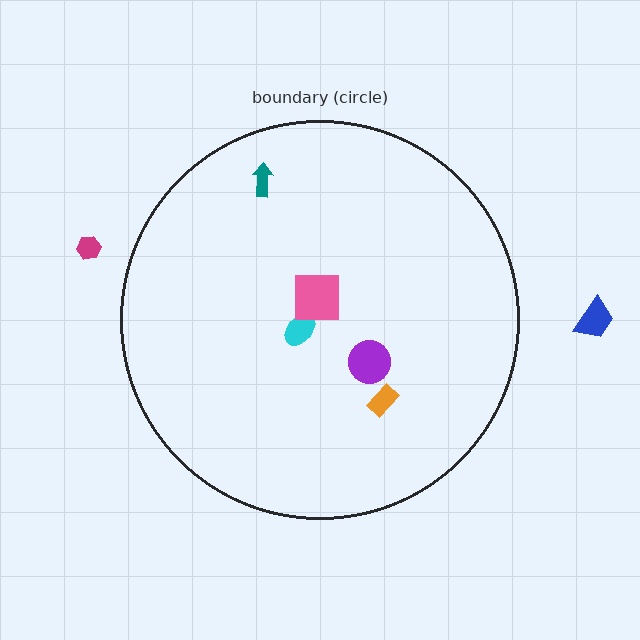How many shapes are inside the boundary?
5 inside, 2 outside.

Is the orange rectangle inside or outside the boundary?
Inside.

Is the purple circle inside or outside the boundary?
Inside.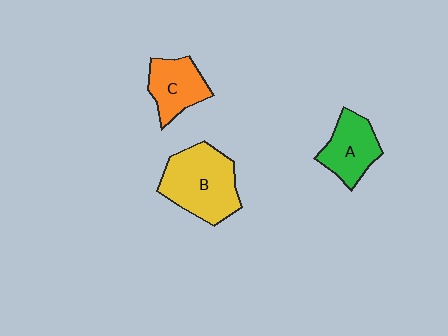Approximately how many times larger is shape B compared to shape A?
Approximately 1.5 times.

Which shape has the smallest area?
Shape C (orange).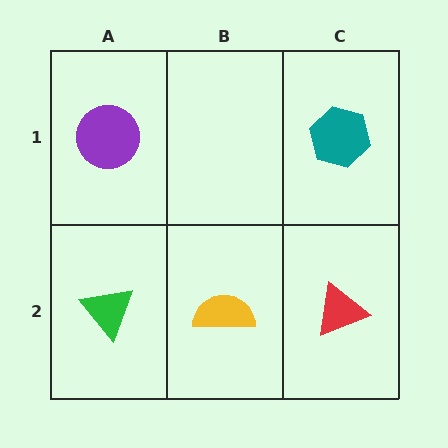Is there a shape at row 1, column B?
No, that cell is empty.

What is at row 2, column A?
A green triangle.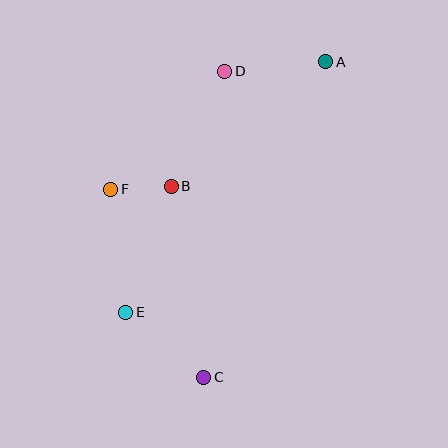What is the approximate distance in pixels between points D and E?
The distance between D and E is approximately 260 pixels.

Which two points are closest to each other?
Points B and F are closest to each other.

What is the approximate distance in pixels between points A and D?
The distance between A and D is approximately 102 pixels.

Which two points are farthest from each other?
Points A and C are farthest from each other.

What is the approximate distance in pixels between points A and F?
The distance between A and F is approximately 250 pixels.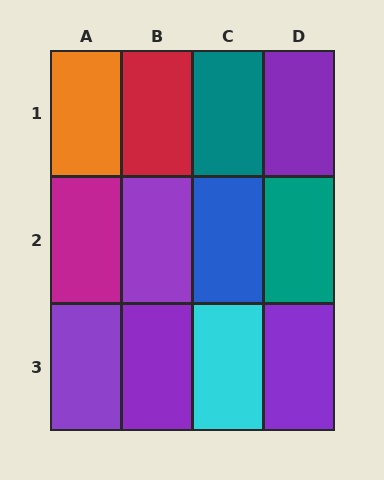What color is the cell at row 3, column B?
Purple.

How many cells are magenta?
1 cell is magenta.